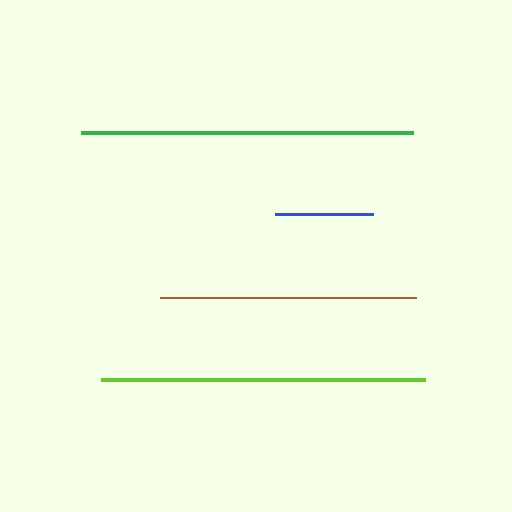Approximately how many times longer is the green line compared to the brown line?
The green line is approximately 1.3 times the length of the brown line.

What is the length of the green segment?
The green segment is approximately 332 pixels long.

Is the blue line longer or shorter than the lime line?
The lime line is longer than the blue line.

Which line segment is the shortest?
The blue line is the shortest at approximately 98 pixels.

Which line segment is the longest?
The green line is the longest at approximately 332 pixels.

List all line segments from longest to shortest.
From longest to shortest: green, lime, brown, blue.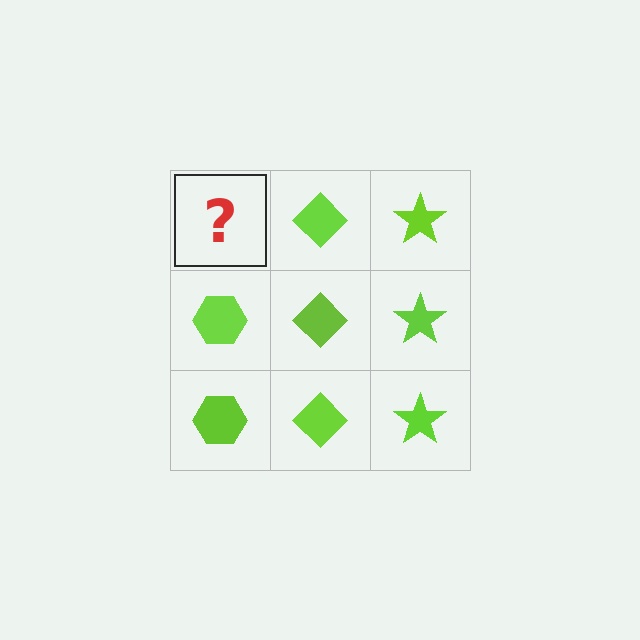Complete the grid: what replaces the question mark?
The question mark should be replaced with a lime hexagon.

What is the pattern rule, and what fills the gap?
The rule is that each column has a consistent shape. The gap should be filled with a lime hexagon.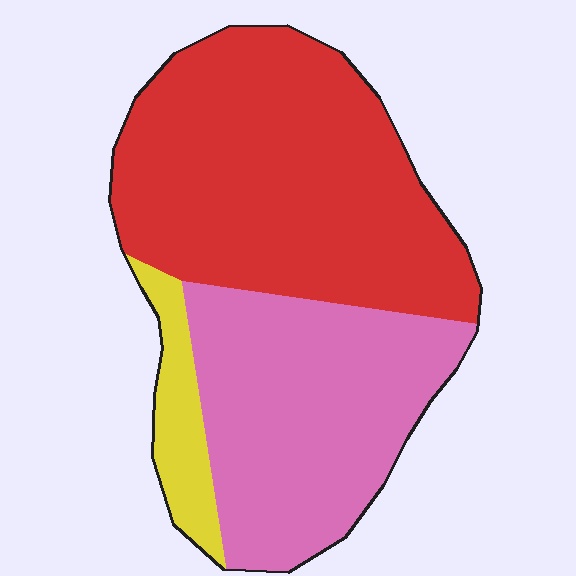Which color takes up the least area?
Yellow, at roughly 10%.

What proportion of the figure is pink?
Pink covers roughly 40% of the figure.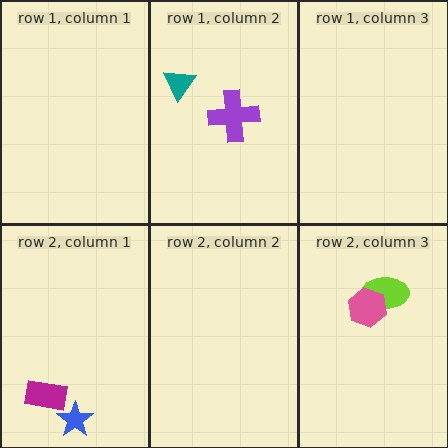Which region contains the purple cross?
The row 1, column 2 region.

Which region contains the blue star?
The row 2, column 1 region.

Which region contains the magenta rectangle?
The row 2, column 1 region.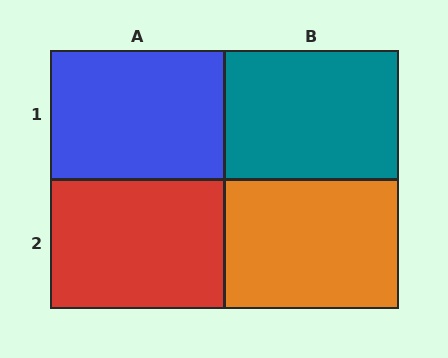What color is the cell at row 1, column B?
Teal.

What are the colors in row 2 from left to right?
Red, orange.